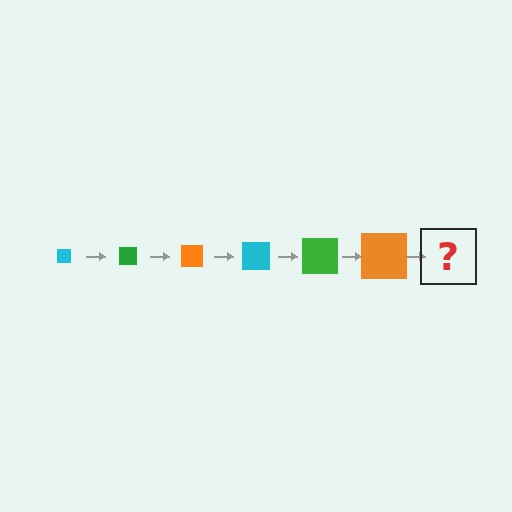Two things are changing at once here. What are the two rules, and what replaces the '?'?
The two rules are that the square grows larger each step and the color cycles through cyan, green, and orange. The '?' should be a cyan square, larger than the previous one.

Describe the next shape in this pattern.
It should be a cyan square, larger than the previous one.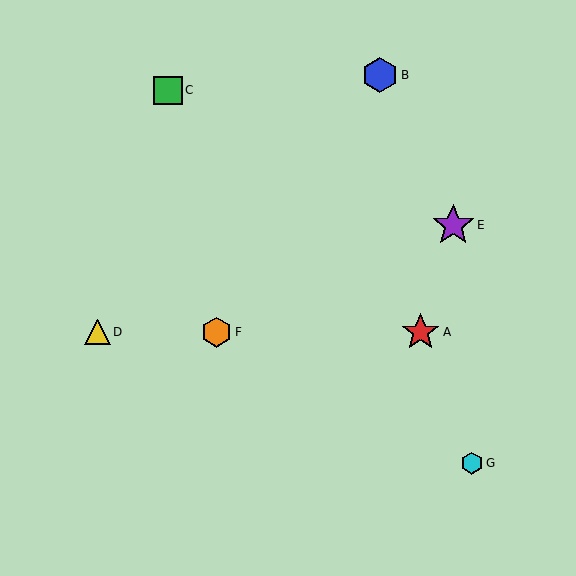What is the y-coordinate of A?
Object A is at y≈332.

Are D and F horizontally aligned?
Yes, both are at y≈332.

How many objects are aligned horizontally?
3 objects (A, D, F) are aligned horizontally.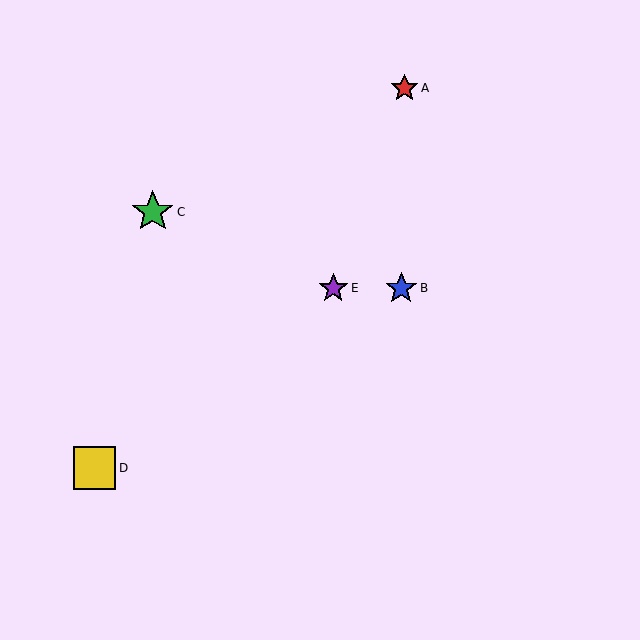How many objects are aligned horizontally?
2 objects (B, E) are aligned horizontally.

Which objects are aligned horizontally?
Objects B, E are aligned horizontally.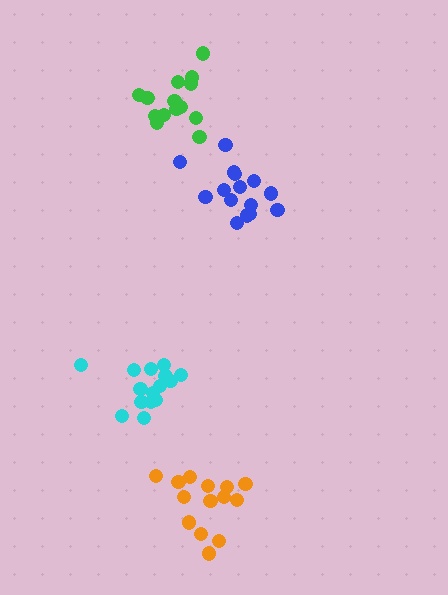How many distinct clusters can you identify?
There are 4 distinct clusters.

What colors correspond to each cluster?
The clusters are colored: green, cyan, blue, orange.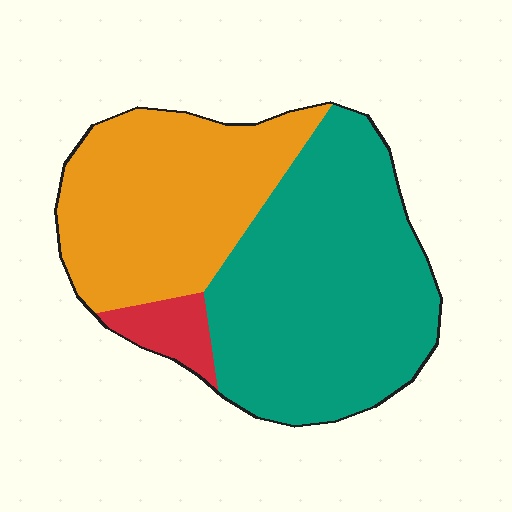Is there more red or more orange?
Orange.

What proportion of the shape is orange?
Orange takes up about two fifths (2/5) of the shape.